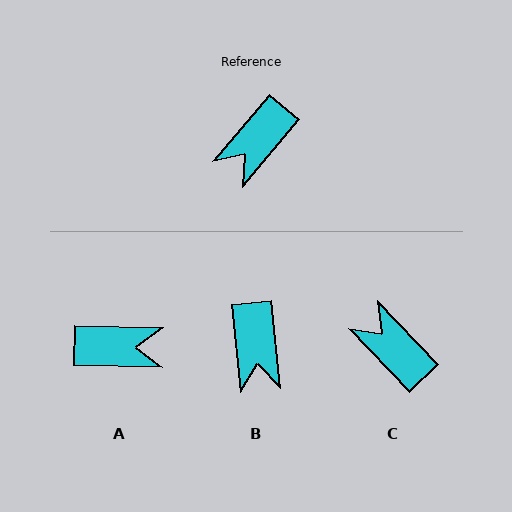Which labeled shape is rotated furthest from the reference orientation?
A, about 129 degrees away.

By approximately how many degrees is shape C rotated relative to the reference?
Approximately 96 degrees clockwise.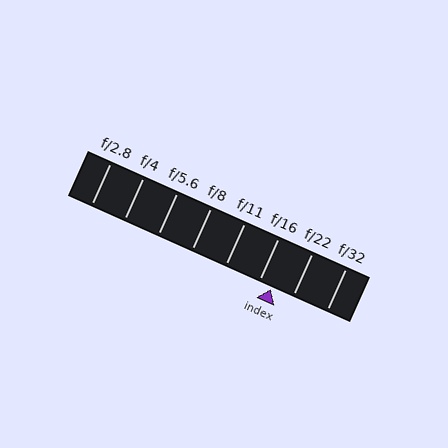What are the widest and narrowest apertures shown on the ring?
The widest aperture shown is f/2.8 and the narrowest is f/32.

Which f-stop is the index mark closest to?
The index mark is closest to f/16.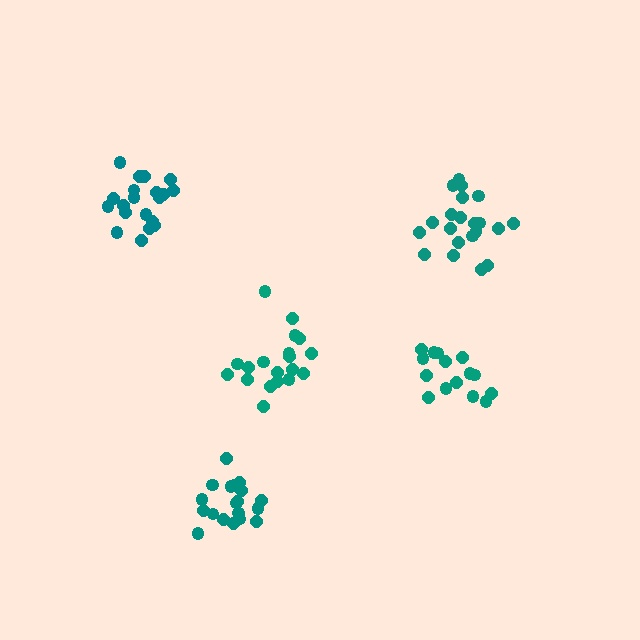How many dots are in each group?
Group 1: 19 dots, Group 2: 21 dots, Group 3: 19 dots, Group 4: 15 dots, Group 5: 21 dots (95 total).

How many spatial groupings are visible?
There are 5 spatial groupings.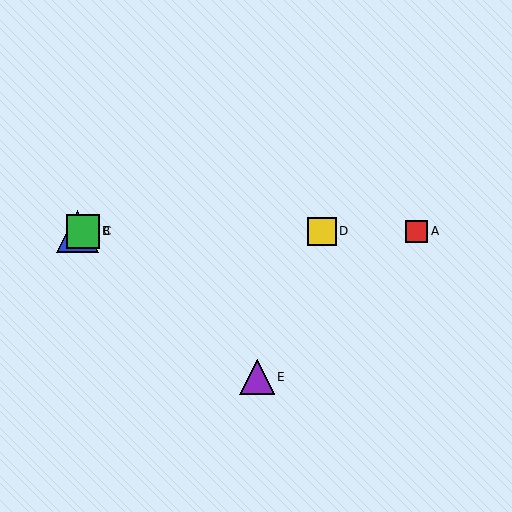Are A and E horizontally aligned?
No, A is at y≈232 and E is at y≈377.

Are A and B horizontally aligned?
Yes, both are at y≈232.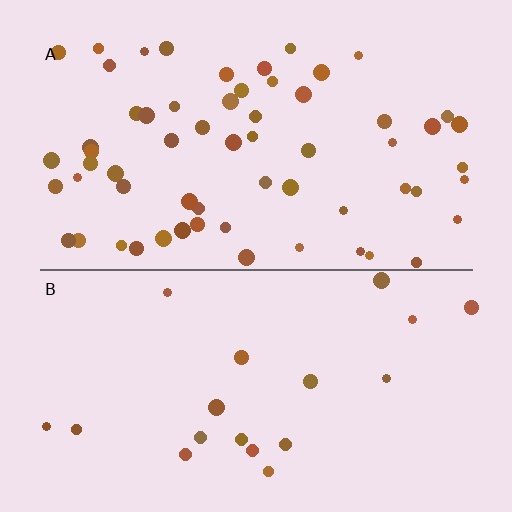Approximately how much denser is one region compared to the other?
Approximately 3.2× — region A over region B.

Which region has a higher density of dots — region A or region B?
A (the top).